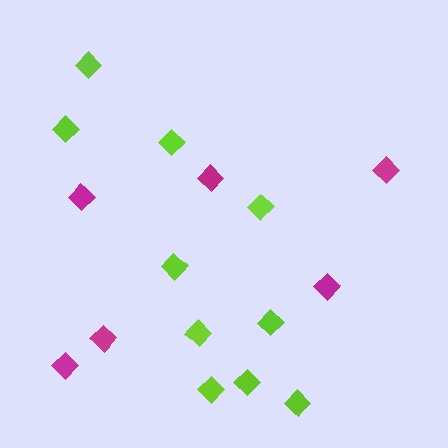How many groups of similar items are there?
There are 2 groups: one group of magenta diamonds (6) and one group of lime diamonds (10).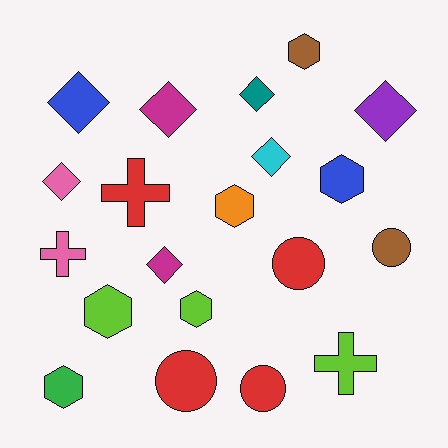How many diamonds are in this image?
There are 7 diamonds.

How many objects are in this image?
There are 20 objects.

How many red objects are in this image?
There are 4 red objects.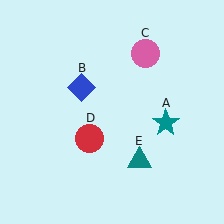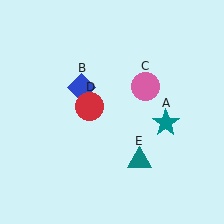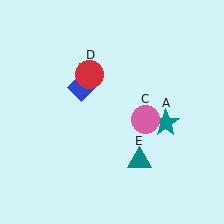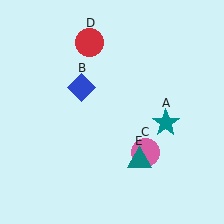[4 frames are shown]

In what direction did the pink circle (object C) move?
The pink circle (object C) moved down.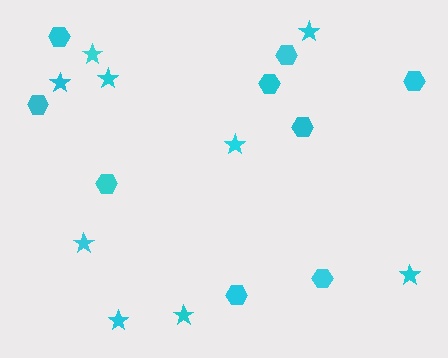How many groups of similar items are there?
There are 2 groups: one group of stars (9) and one group of hexagons (9).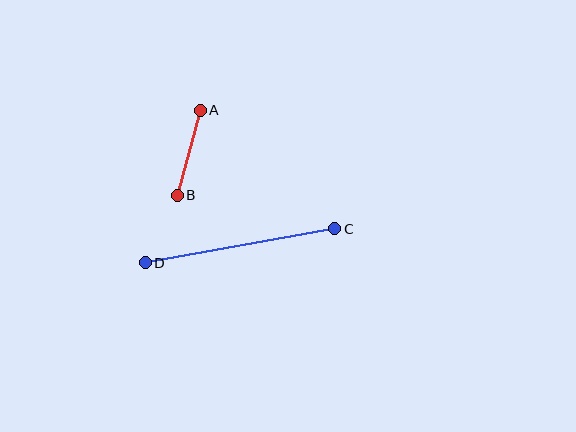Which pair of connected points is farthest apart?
Points C and D are farthest apart.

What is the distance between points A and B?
The distance is approximately 88 pixels.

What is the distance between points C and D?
The distance is approximately 192 pixels.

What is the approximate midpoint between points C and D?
The midpoint is at approximately (240, 246) pixels.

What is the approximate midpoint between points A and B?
The midpoint is at approximately (189, 153) pixels.